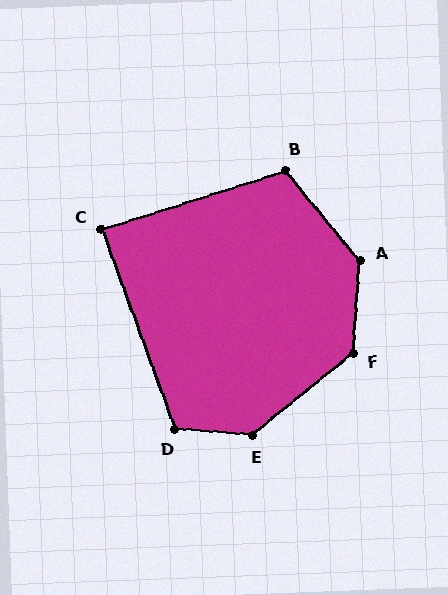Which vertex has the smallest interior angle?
C, at approximately 87 degrees.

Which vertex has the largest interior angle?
E, at approximately 137 degrees.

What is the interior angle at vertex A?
Approximately 136 degrees (obtuse).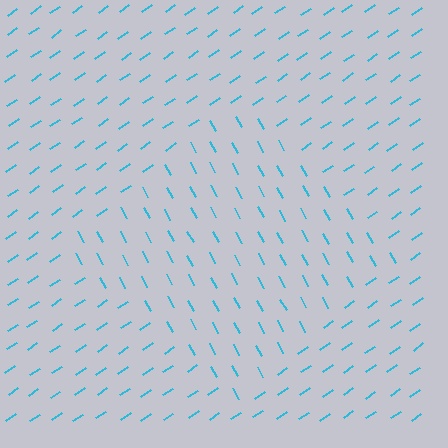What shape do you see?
I see a diamond.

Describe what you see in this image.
The image is filled with small cyan line segments. A diamond region in the image has lines oriented differently from the surrounding lines, creating a visible texture boundary.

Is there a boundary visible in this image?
Yes, there is a texture boundary formed by a change in line orientation.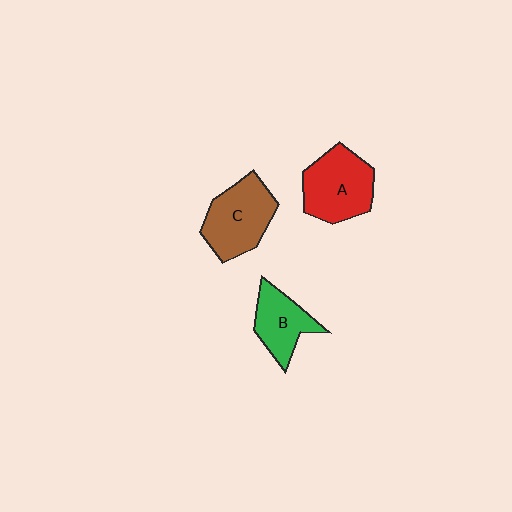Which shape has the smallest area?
Shape B (green).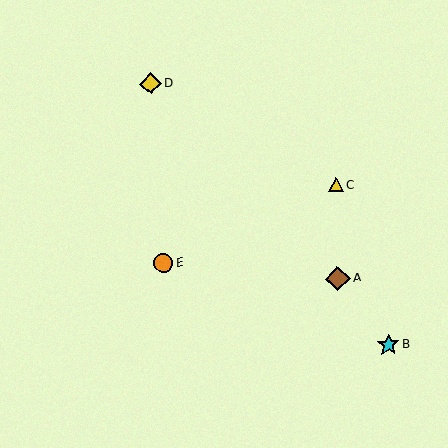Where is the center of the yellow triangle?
The center of the yellow triangle is at (336, 185).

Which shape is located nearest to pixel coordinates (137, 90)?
The yellow diamond (labeled D) at (151, 84) is nearest to that location.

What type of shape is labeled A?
Shape A is a brown diamond.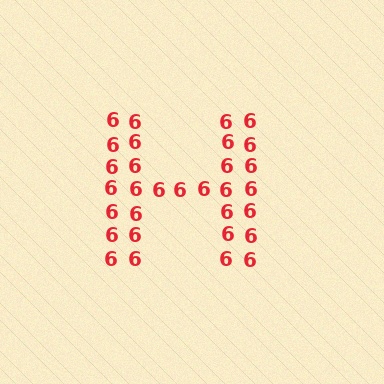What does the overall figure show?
The overall figure shows the letter H.